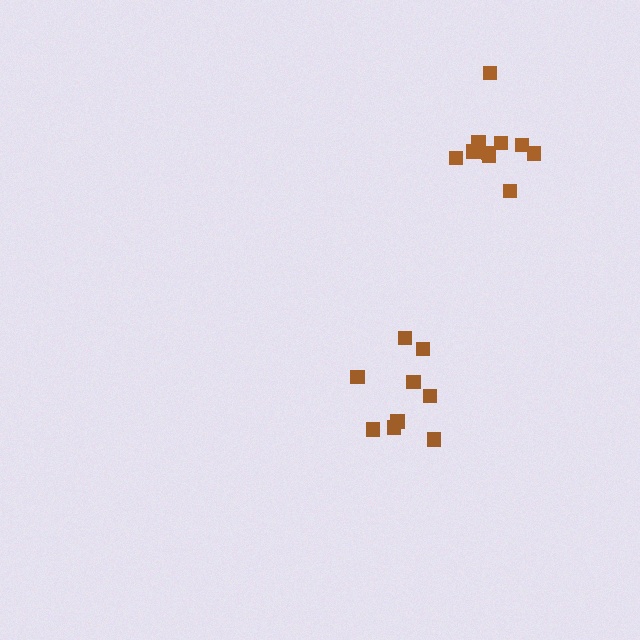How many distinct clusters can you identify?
There are 2 distinct clusters.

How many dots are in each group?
Group 1: 9 dots, Group 2: 10 dots (19 total).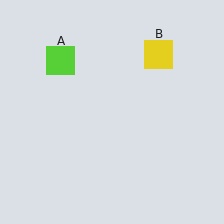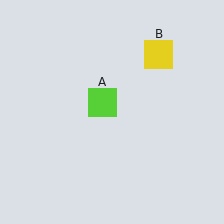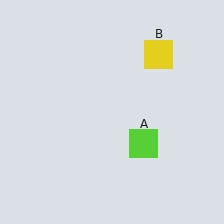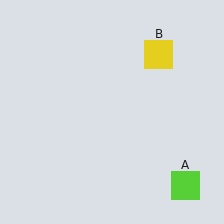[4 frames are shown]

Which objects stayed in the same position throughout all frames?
Yellow square (object B) remained stationary.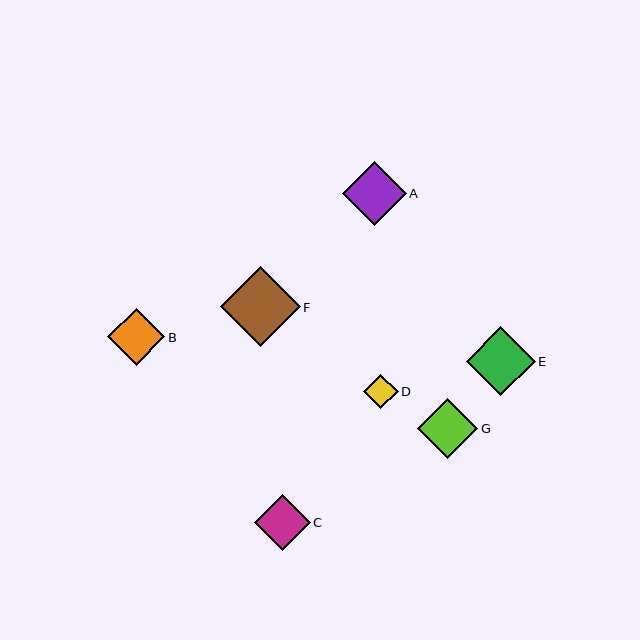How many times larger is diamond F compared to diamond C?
Diamond F is approximately 1.4 times the size of diamond C.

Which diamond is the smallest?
Diamond D is the smallest with a size of approximately 34 pixels.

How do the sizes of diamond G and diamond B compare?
Diamond G and diamond B are approximately the same size.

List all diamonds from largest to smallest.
From largest to smallest: F, E, A, G, B, C, D.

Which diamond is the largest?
Diamond F is the largest with a size of approximately 79 pixels.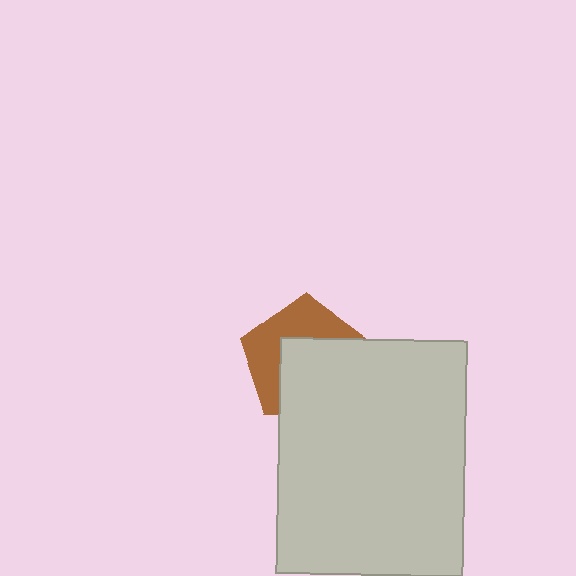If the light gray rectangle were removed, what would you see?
You would see the complete brown pentagon.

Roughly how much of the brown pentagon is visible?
About half of it is visible (roughly 45%).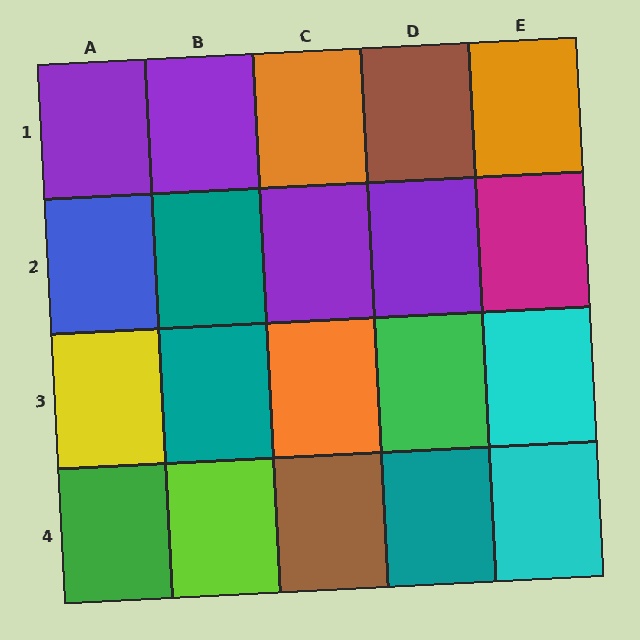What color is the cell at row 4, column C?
Brown.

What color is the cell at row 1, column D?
Brown.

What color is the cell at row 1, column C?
Orange.